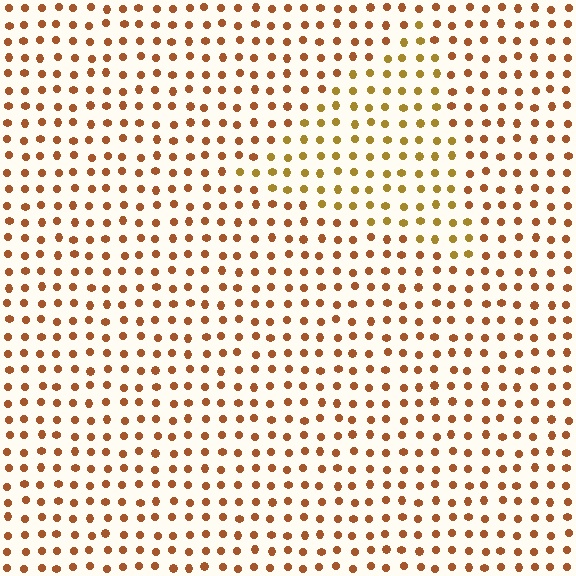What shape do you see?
I see a triangle.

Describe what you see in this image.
The image is filled with small brown elements in a uniform arrangement. A triangle-shaped region is visible where the elements are tinted to a slightly different hue, forming a subtle color boundary.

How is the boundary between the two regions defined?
The boundary is defined purely by a slight shift in hue (about 25 degrees). Spacing, size, and orientation are identical on both sides.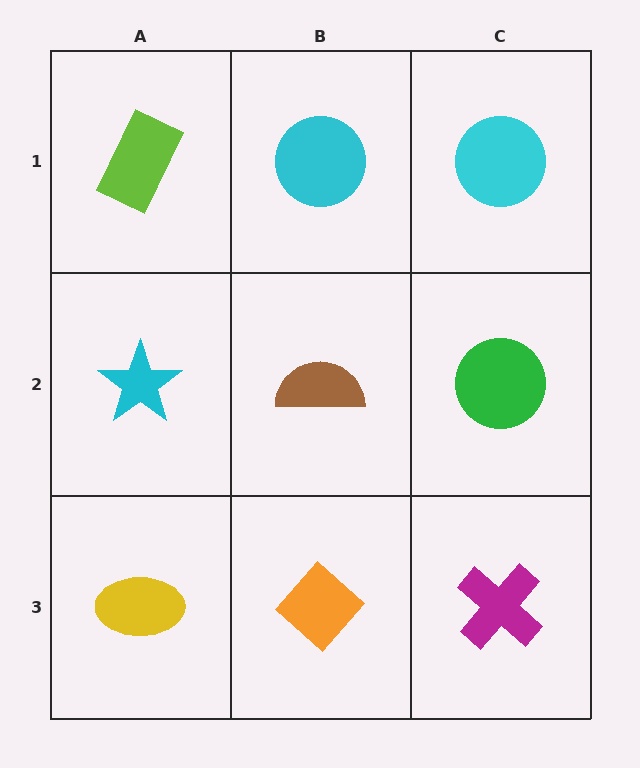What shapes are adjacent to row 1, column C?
A green circle (row 2, column C), a cyan circle (row 1, column B).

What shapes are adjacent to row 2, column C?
A cyan circle (row 1, column C), a magenta cross (row 3, column C), a brown semicircle (row 2, column B).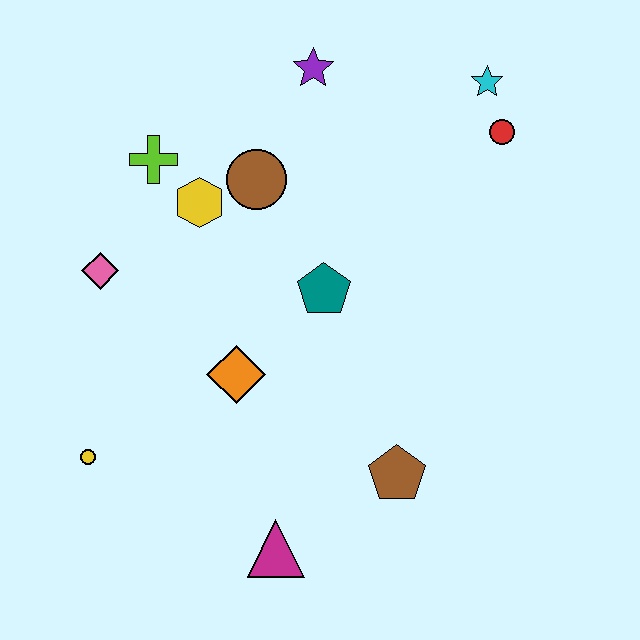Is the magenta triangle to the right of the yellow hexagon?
Yes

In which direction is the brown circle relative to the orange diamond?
The brown circle is above the orange diamond.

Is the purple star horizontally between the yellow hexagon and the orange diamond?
No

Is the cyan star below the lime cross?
No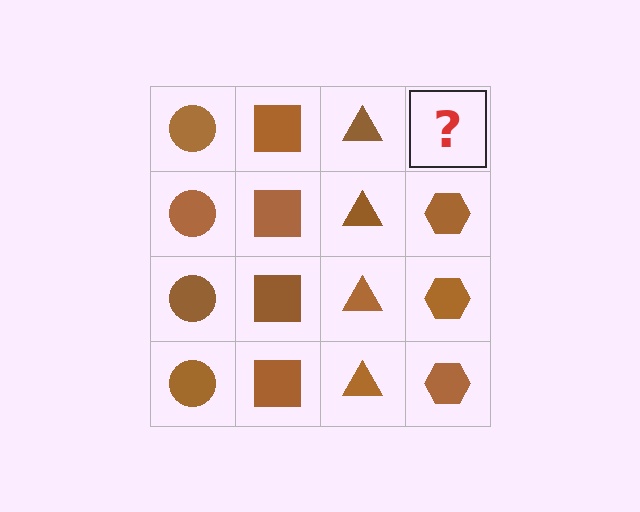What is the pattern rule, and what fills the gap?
The rule is that each column has a consistent shape. The gap should be filled with a brown hexagon.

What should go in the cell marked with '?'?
The missing cell should contain a brown hexagon.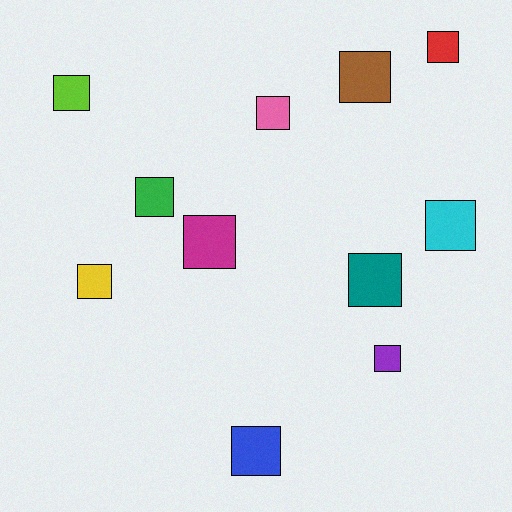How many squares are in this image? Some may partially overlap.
There are 11 squares.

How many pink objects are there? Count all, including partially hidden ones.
There is 1 pink object.